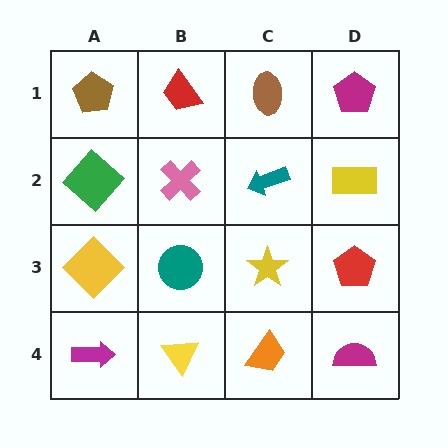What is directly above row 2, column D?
A magenta pentagon.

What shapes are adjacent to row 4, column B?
A teal circle (row 3, column B), a magenta arrow (row 4, column A), an orange trapezoid (row 4, column C).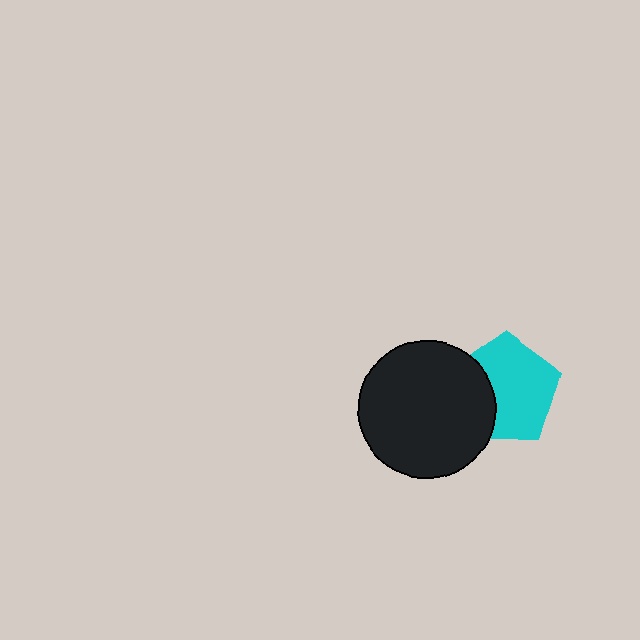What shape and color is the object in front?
The object in front is a black circle.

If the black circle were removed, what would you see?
You would see the complete cyan pentagon.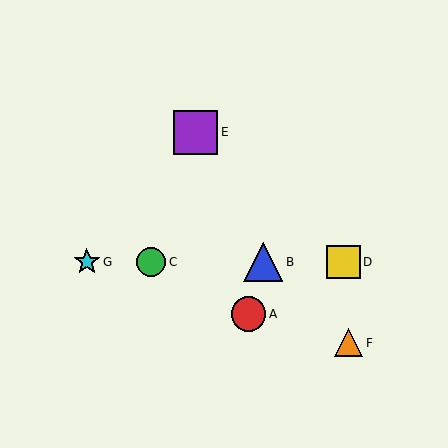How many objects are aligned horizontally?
4 objects (B, C, D, G) are aligned horizontally.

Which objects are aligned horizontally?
Objects B, C, D, G are aligned horizontally.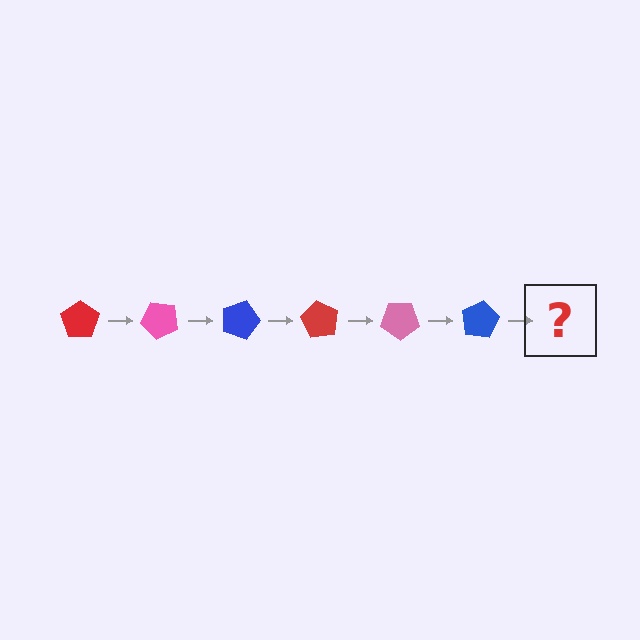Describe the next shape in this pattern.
It should be a red pentagon, rotated 270 degrees from the start.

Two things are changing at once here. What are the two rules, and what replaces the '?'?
The two rules are that it rotates 45 degrees each step and the color cycles through red, pink, and blue. The '?' should be a red pentagon, rotated 270 degrees from the start.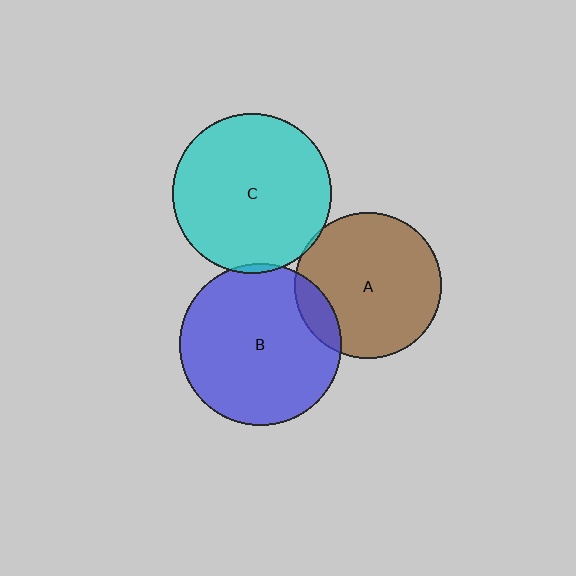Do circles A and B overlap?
Yes.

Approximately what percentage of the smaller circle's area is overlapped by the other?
Approximately 10%.